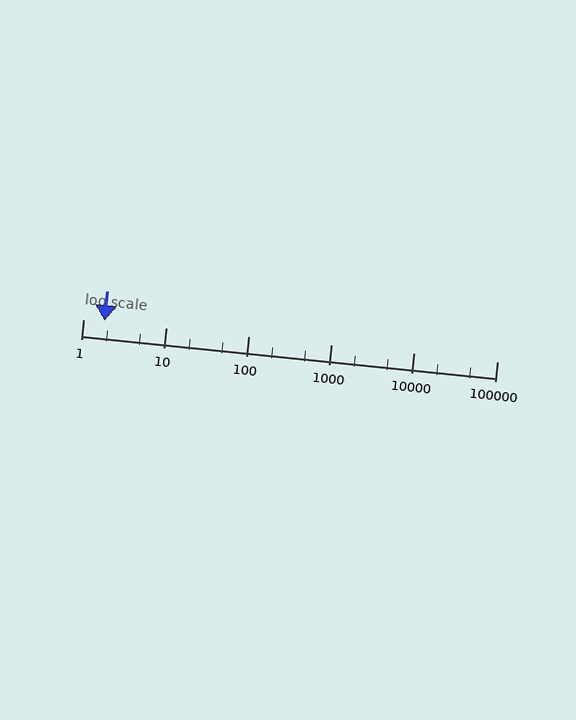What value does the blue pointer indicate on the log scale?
The pointer indicates approximately 1.8.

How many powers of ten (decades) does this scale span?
The scale spans 5 decades, from 1 to 100000.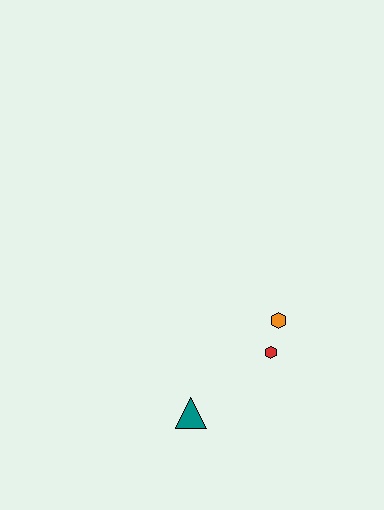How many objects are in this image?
There are 3 objects.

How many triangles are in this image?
There is 1 triangle.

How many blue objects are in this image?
There are no blue objects.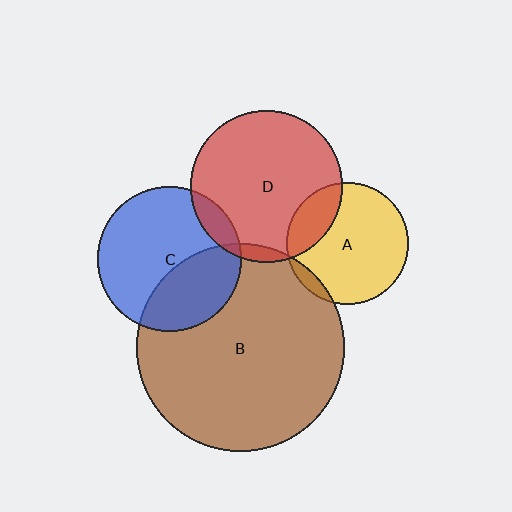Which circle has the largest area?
Circle B (brown).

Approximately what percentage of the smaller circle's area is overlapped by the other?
Approximately 5%.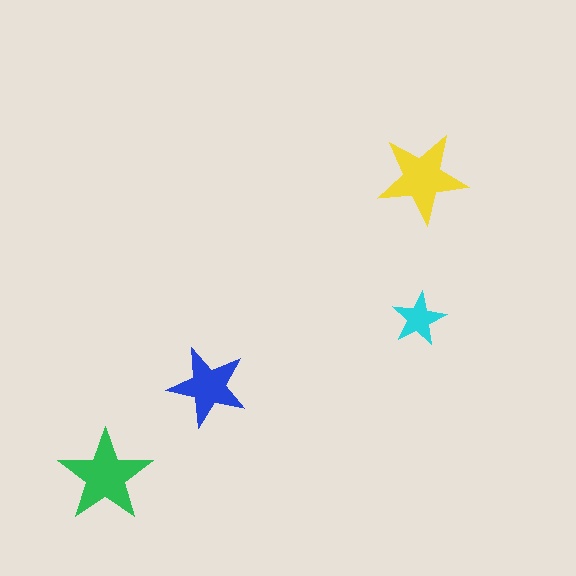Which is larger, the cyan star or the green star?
The green one.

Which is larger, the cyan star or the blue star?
The blue one.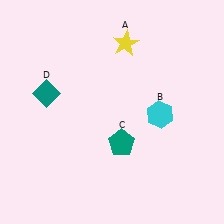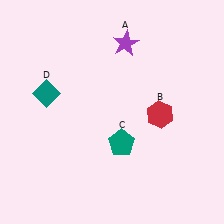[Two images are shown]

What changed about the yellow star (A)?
In Image 1, A is yellow. In Image 2, it changed to purple.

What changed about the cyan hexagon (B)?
In Image 1, B is cyan. In Image 2, it changed to red.